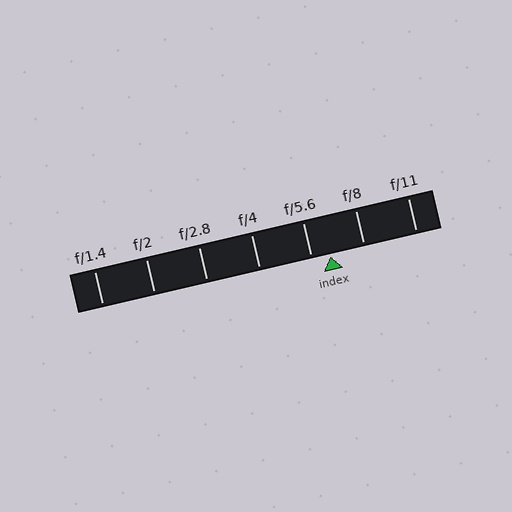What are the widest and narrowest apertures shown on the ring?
The widest aperture shown is f/1.4 and the narrowest is f/11.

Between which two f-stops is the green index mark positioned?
The index mark is between f/5.6 and f/8.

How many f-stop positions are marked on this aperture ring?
There are 7 f-stop positions marked.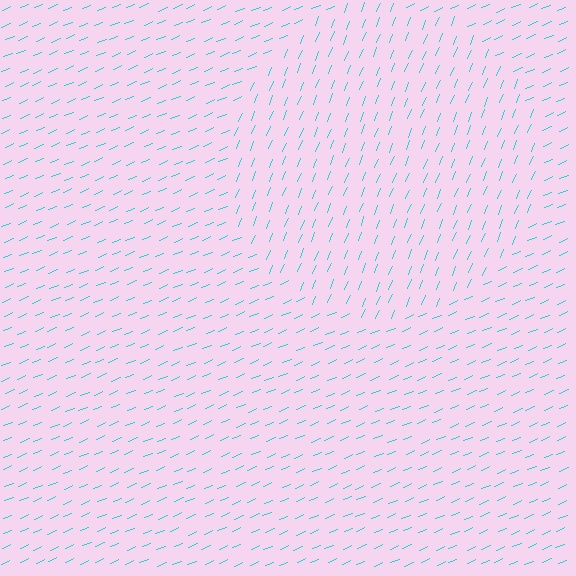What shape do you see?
I see a circle.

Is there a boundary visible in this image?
Yes, there is a texture boundary formed by a change in line orientation.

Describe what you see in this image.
The image is filled with small cyan line segments. A circle region in the image has lines oriented differently from the surrounding lines, creating a visible texture boundary.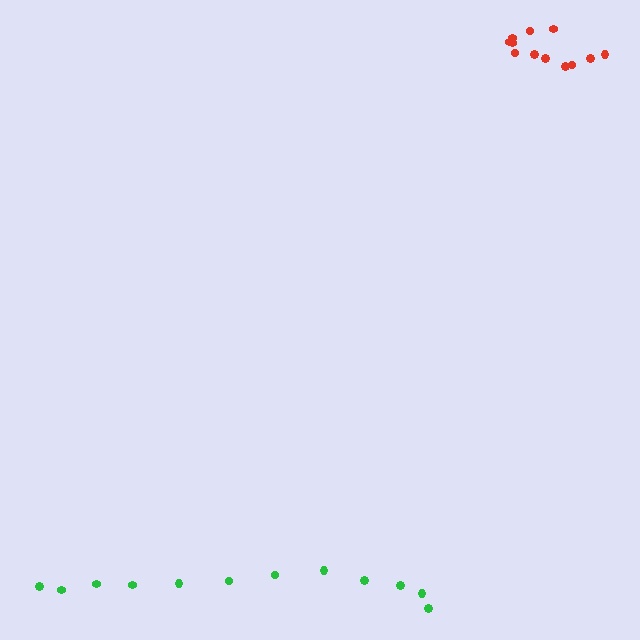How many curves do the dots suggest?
There are 2 distinct paths.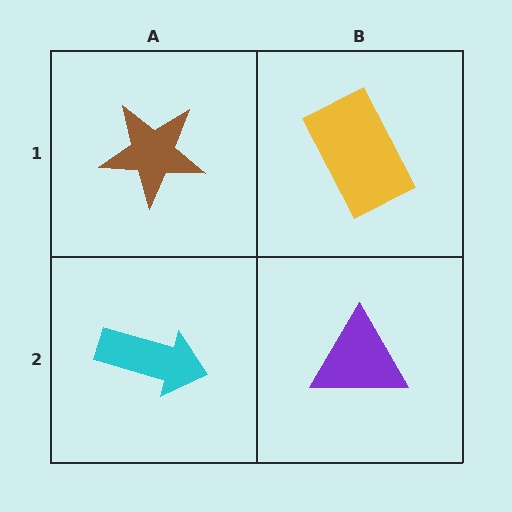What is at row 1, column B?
A yellow rectangle.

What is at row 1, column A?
A brown star.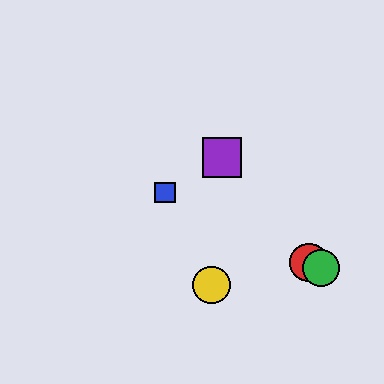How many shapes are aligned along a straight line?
3 shapes (the red circle, the blue square, the green circle) are aligned along a straight line.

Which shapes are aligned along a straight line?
The red circle, the blue square, the green circle are aligned along a straight line.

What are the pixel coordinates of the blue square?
The blue square is at (165, 192).